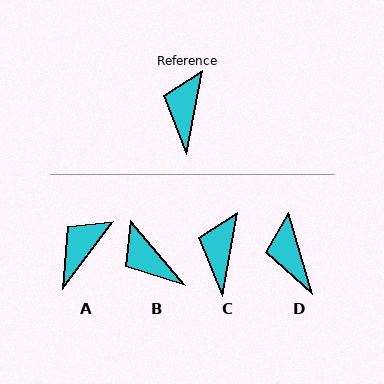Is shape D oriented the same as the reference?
No, it is off by about 27 degrees.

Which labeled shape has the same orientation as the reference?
C.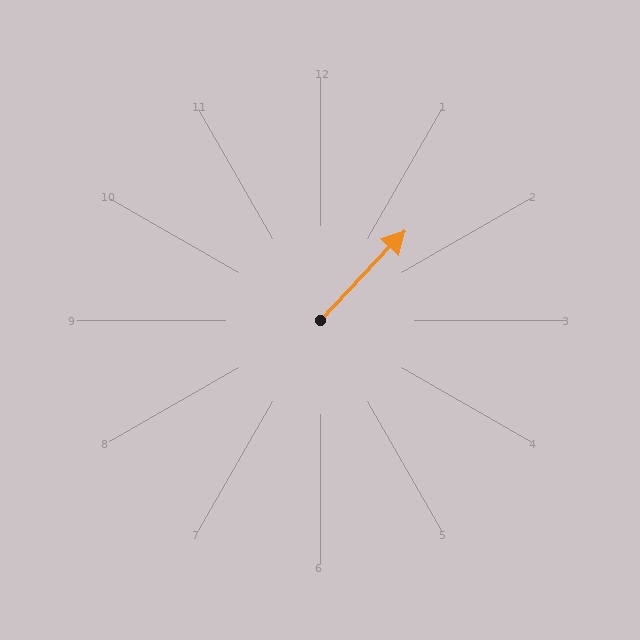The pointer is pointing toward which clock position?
Roughly 1 o'clock.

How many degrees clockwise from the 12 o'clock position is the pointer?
Approximately 44 degrees.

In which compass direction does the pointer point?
Northeast.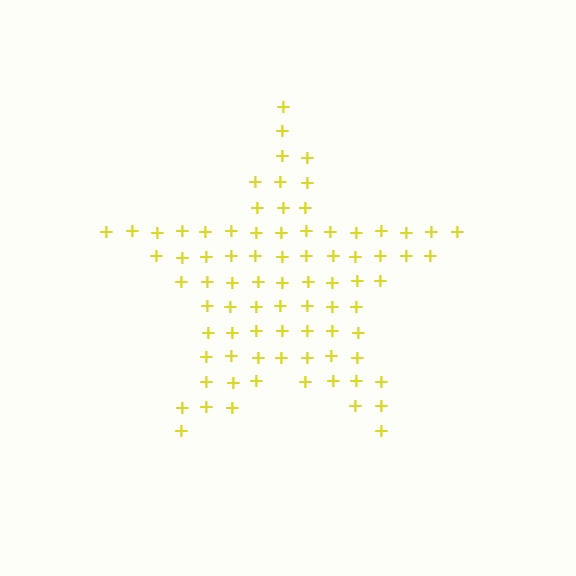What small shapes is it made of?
It is made of small plus signs.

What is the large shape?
The large shape is a star.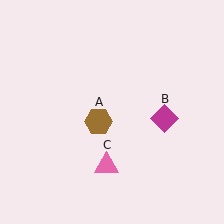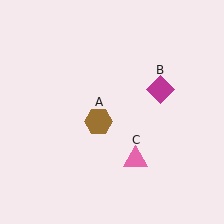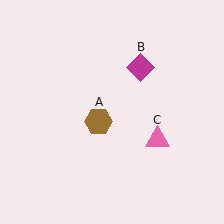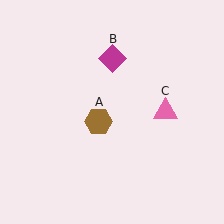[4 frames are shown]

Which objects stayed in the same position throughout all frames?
Brown hexagon (object A) remained stationary.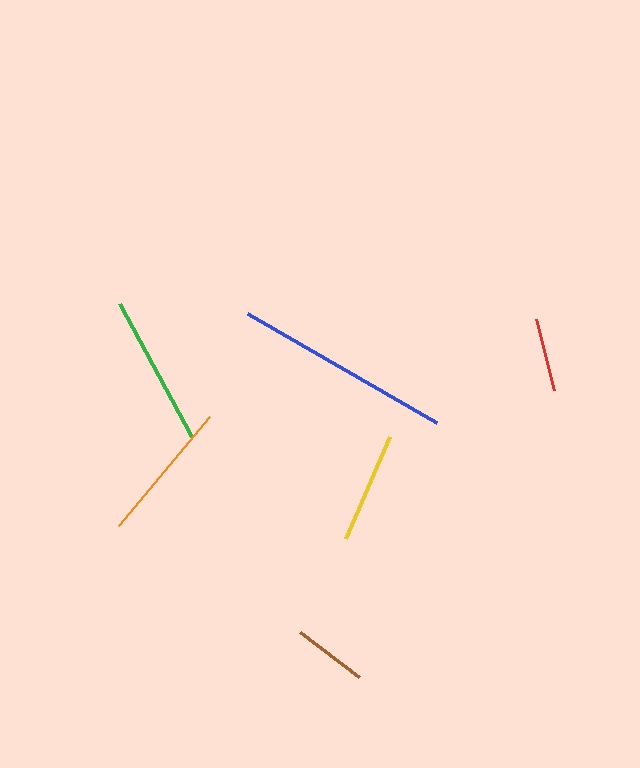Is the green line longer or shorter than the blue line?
The blue line is longer than the green line.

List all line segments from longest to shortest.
From longest to shortest: blue, green, orange, yellow, brown, red.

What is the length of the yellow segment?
The yellow segment is approximately 111 pixels long.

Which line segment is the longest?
The blue line is the longest at approximately 218 pixels.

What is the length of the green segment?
The green segment is approximately 151 pixels long.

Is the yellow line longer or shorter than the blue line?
The blue line is longer than the yellow line.